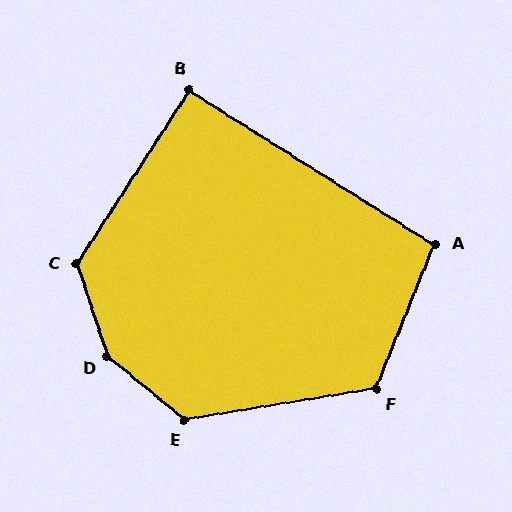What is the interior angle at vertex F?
Approximately 122 degrees (obtuse).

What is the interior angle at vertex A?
Approximately 100 degrees (obtuse).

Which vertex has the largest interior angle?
D, at approximately 148 degrees.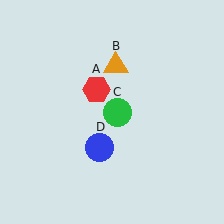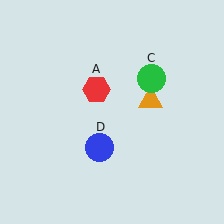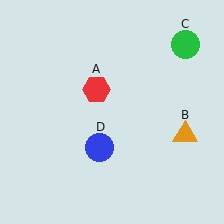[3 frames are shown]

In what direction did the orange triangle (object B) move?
The orange triangle (object B) moved down and to the right.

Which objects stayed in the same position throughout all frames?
Red hexagon (object A) and blue circle (object D) remained stationary.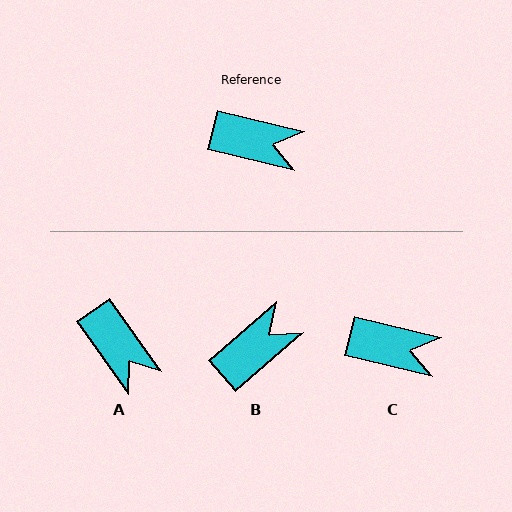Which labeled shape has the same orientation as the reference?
C.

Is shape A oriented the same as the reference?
No, it is off by about 41 degrees.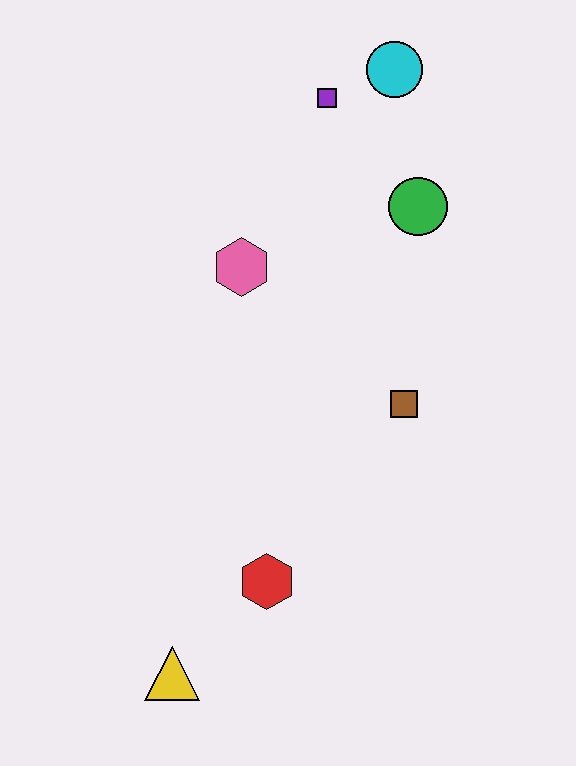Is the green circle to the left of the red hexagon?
No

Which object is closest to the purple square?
The cyan circle is closest to the purple square.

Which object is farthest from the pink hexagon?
The yellow triangle is farthest from the pink hexagon.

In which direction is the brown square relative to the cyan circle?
The brown square is below the cyan circle.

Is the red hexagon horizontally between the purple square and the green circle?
No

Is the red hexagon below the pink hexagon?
Yes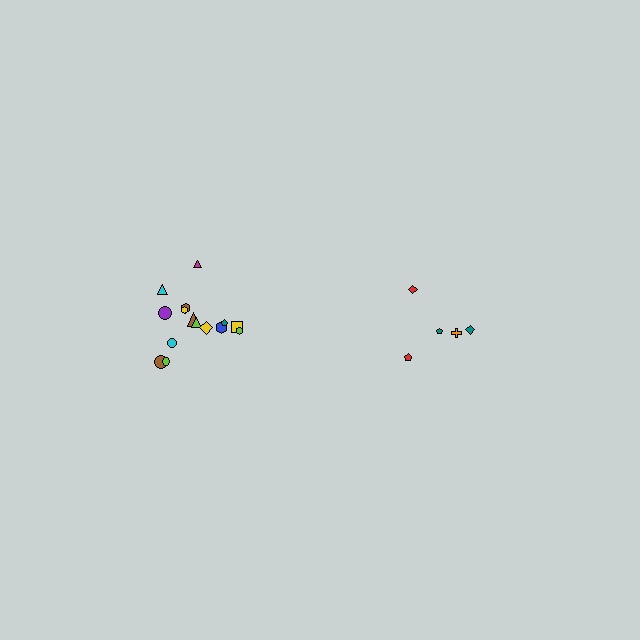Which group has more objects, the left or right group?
The left group.